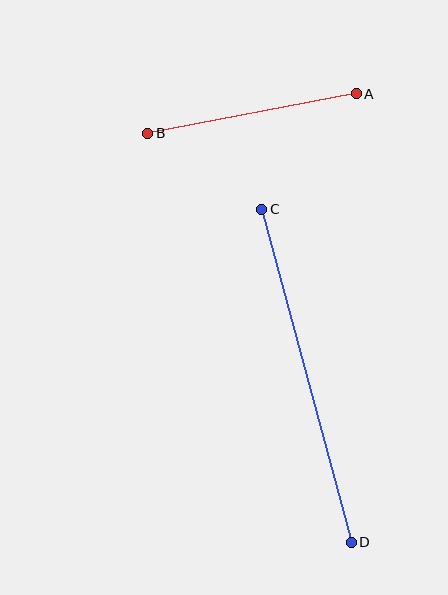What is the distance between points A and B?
The distance is approximately 212 pixels.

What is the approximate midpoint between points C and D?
The midpoint is at approximately (307, 376) pixels.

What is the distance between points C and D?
The distance is approximately 345 pixels.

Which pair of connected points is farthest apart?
Points C and D are farthest apart.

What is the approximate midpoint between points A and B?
The midpoint is at approximately (252, 114) pixels.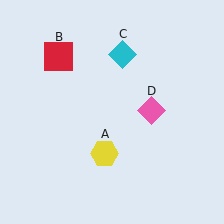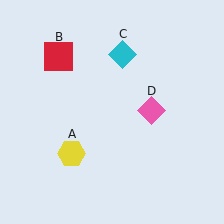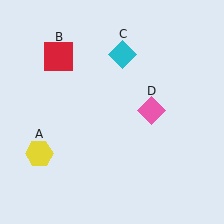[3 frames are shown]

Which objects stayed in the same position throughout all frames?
Red square (object B) and cyan diamond (object C) and pink diamond (object D) remained stationary.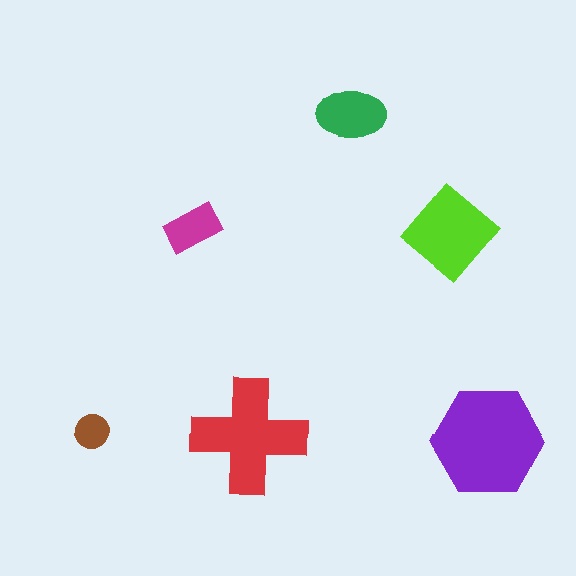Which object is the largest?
The purple hexagon.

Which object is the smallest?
The brown circle.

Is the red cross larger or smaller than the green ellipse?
Larger.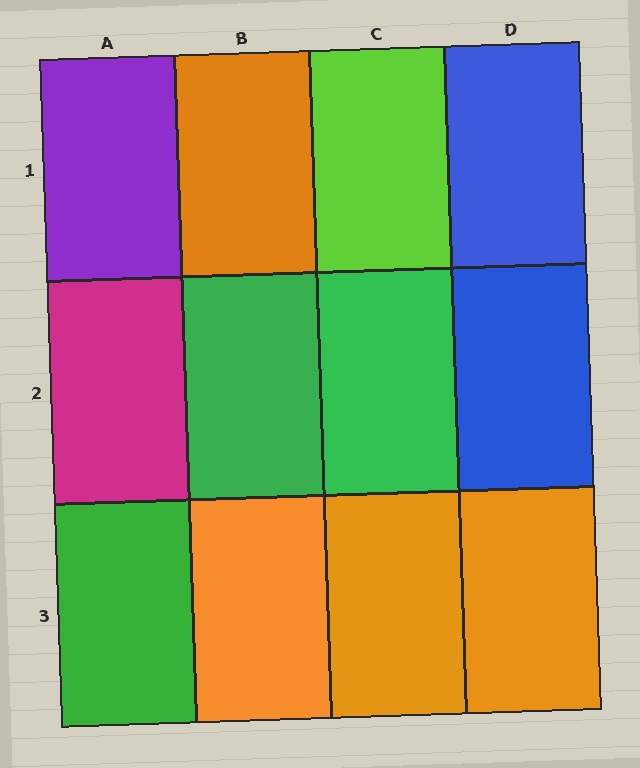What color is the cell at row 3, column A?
Green.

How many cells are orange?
4 cells are orange.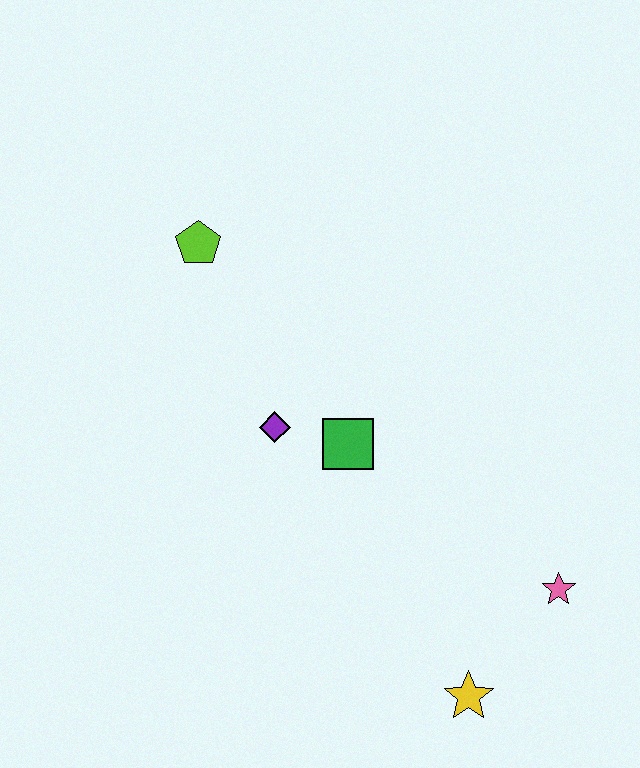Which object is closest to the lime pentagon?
The purple diamond is closest to the lime pentagon.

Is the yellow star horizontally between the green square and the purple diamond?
No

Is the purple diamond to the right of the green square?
No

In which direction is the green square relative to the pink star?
The green square is to the left of the pink star.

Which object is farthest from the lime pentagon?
The yellow star is farthest from the lime pentagon.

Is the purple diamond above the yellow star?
Yes